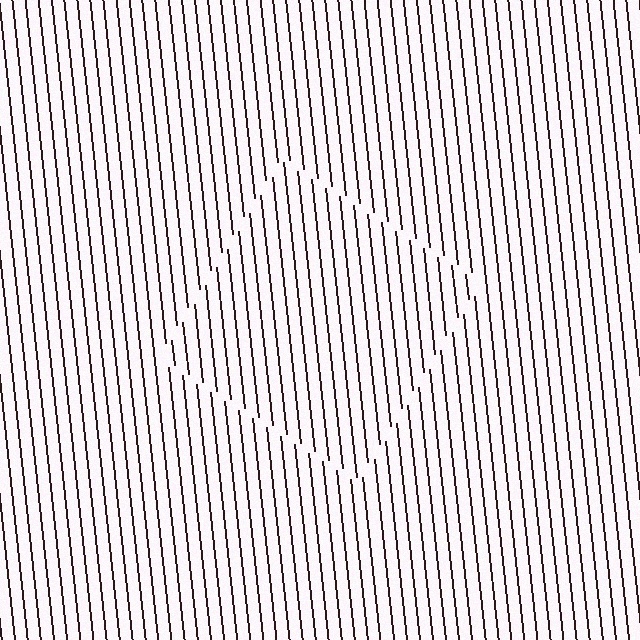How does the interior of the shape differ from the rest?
The interior of the shape contains the same grating, shifted by half a period — the contour is defined by the phase discontinuity where line-ends from the inner and outer gratings abut.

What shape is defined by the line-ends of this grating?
An illusory square. The interior of the shape contains the same grating, shifted by half a period — the contour is defined by the phase discontinuity where line-ends from the inner and outer gratings abut.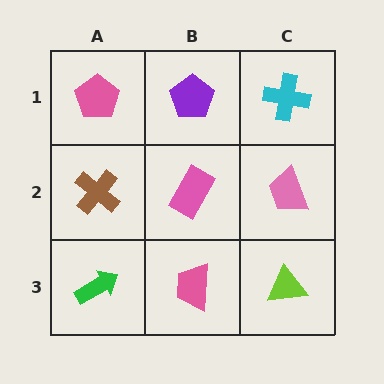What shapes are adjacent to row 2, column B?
A purple pentagon (row 1, column B), a pink trapezoid (row 3, column B), a brown cross (row 2, column A), a pink trapezoid (row 2, column C).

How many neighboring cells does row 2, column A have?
3.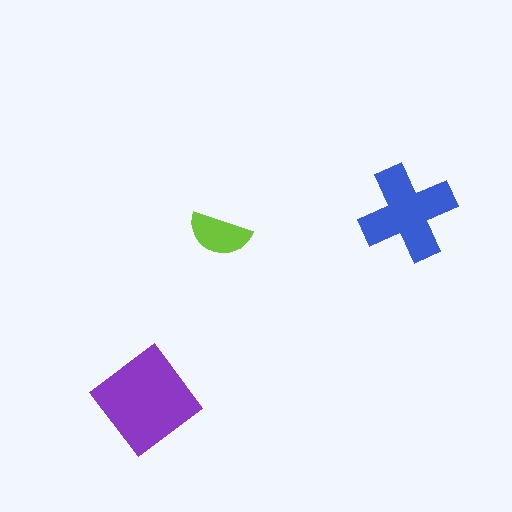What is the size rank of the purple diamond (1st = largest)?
1st.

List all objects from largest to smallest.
The purple diamond, the blue cross, the lime semicircle.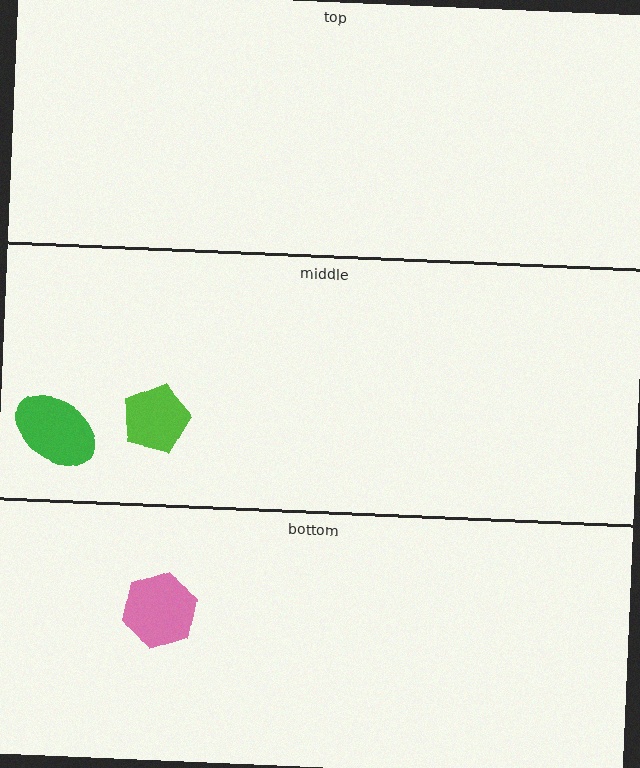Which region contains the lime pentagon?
The middle region.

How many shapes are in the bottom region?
1.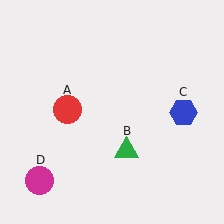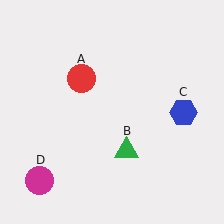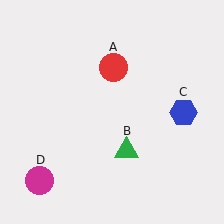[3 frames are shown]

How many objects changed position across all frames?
1 object changed position: red circle (object A).